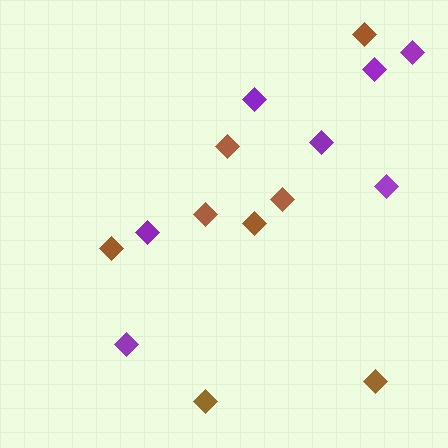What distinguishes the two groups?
There are 2 groups: one group of brown diamonds (8) and one group of purple diamonds (7).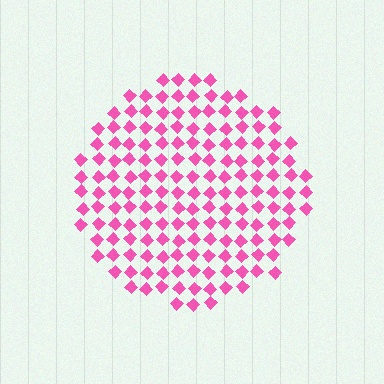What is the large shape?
The large shape is a circle.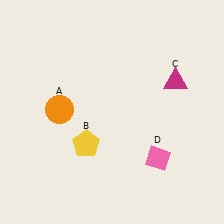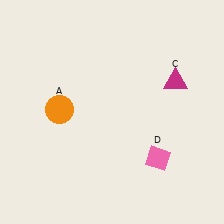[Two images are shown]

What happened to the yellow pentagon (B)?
The yellow pentagon (B) was removed in Image 2. It was in the bottom-left area of Image 1.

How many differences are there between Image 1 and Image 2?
There is 1 difference between the two images.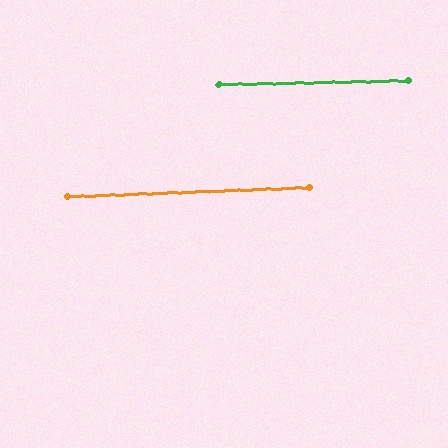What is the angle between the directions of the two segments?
Approximately 1 degree.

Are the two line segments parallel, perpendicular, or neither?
Parallel — their directions differ by only 1.1°.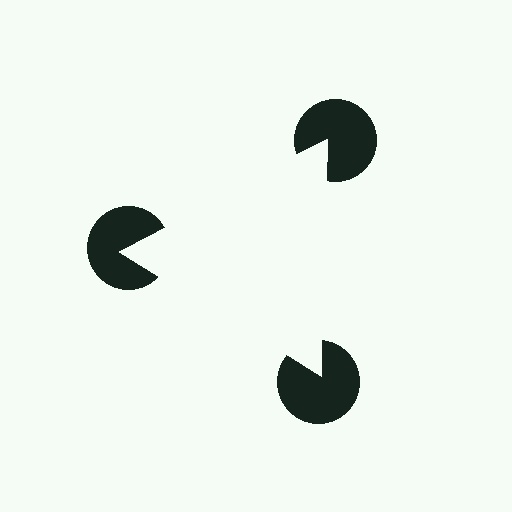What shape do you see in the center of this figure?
An illusory triangle — its edges are inferred from the aligned wedge cuts in the pac-man discs, not physically drawn.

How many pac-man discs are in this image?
There are 3 — one at each vertex of the illusory triangle.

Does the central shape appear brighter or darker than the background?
It typically appears slightly brighter than the background, even though no actual brightness change is drawn.